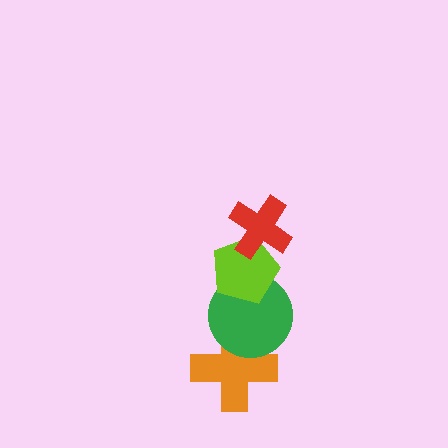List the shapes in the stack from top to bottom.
From top to bottom: the red cross, the lime pentagon, the green circle, the orange cross.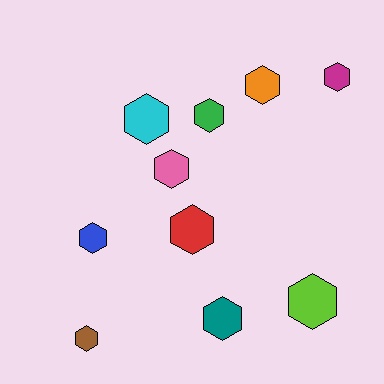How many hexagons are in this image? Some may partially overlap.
There are 10 hexagons.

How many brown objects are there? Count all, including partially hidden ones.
There is 1 brown object.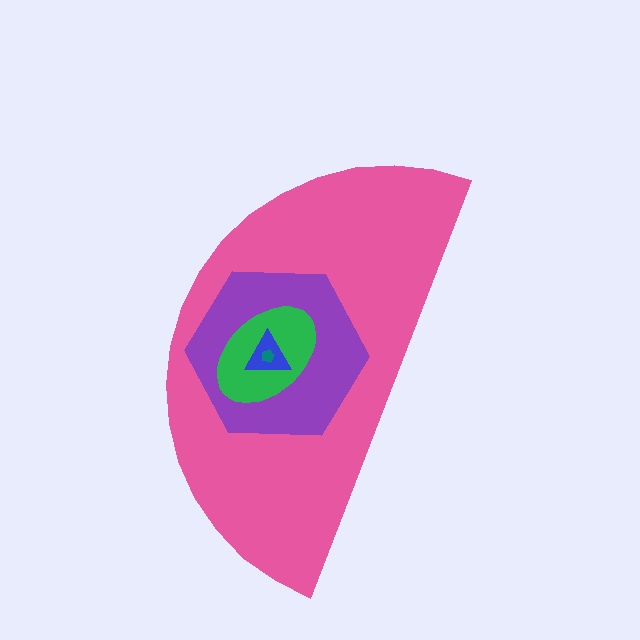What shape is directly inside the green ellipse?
The blue triangle.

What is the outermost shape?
The pink semicircle.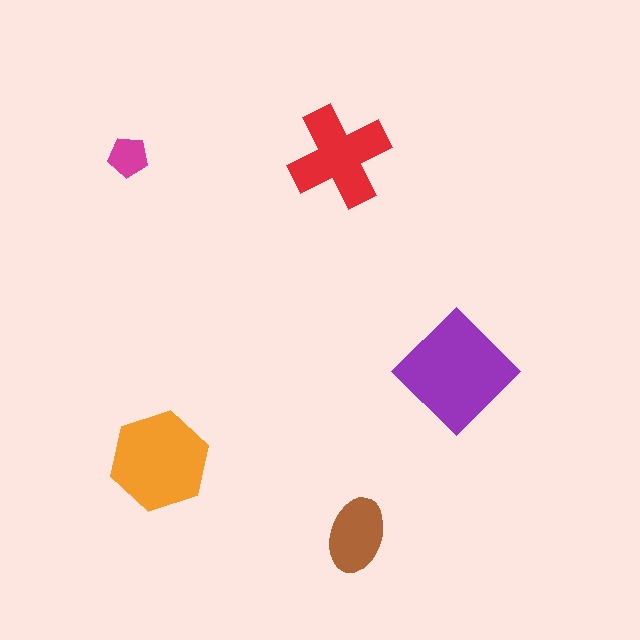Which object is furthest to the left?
The magenta pentagon is leftmost.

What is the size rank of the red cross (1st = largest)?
3rd.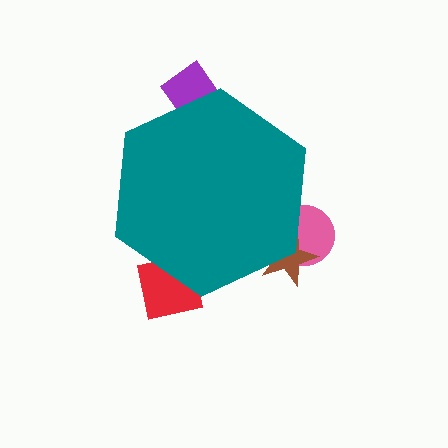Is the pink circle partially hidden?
Yes, the pink circle is partially hidden behind the teal hexagon.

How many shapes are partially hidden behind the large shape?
4 shapes are partially hidden.